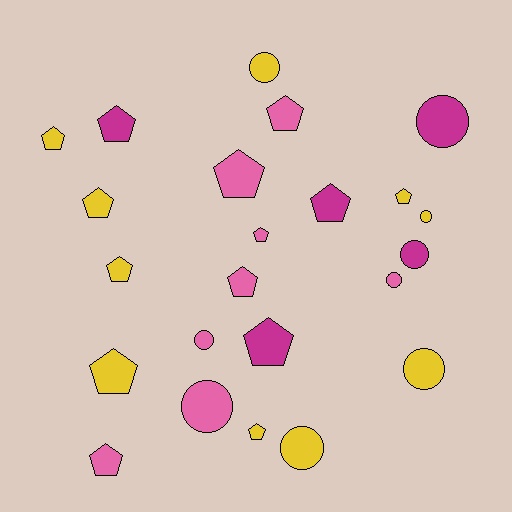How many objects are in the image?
There are 23 objects.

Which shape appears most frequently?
Pentagon, with 14 objects.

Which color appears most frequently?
Yellow, with 10 objects.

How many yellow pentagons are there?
There are 6 yellow pentagons.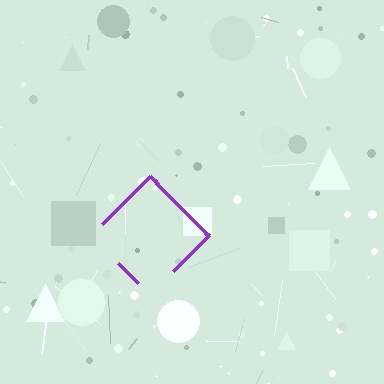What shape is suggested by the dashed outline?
The dashed outline suggests a diamond.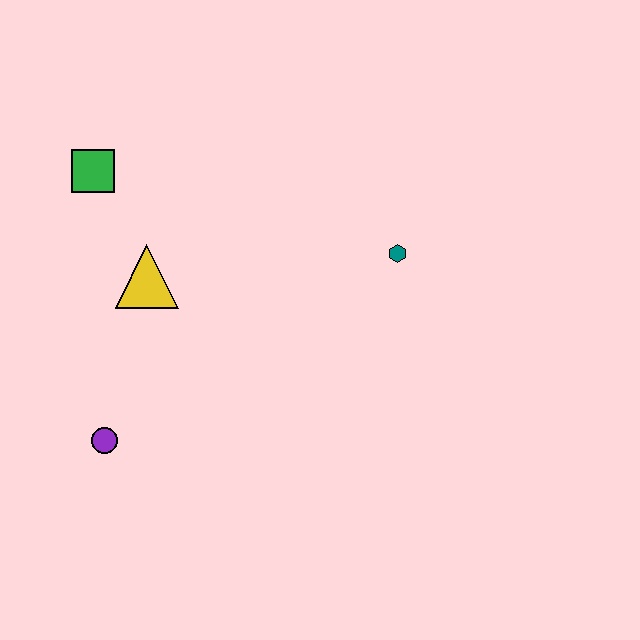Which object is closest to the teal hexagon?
The yellow triangle is closest to the teal hexagon.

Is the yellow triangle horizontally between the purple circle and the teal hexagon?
Yes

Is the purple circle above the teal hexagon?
No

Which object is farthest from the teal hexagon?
The purple circle is farthest from the teal hexagon.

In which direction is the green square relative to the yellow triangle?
The green square is above the yellow triangle.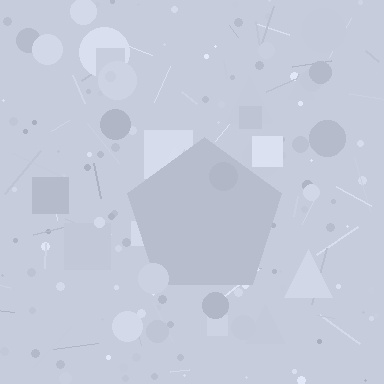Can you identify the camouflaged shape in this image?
The camouflaged shape is a pentagon.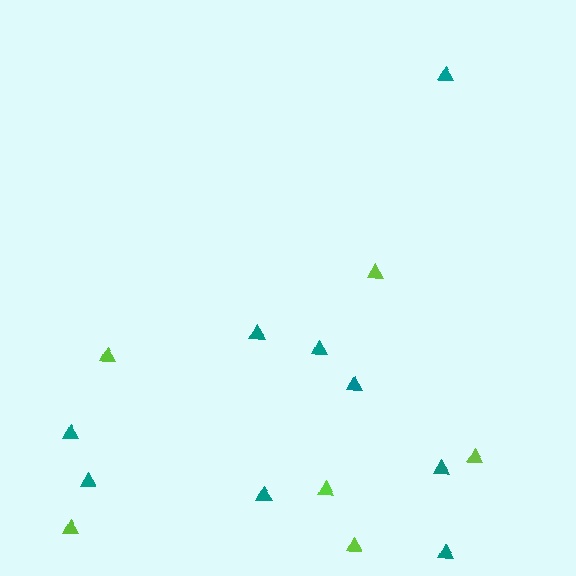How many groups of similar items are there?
There are 2 groups: one group of teal triangles (9) and one group of lime triangles (6).